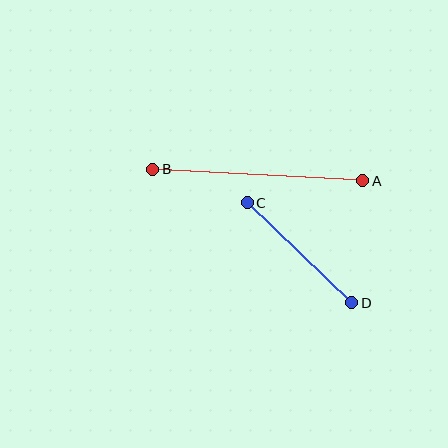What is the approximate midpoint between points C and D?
The midpoint is at approximately (300, 253) pixels.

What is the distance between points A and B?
The distance is approximately 210 pixels.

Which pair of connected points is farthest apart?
Points A and B are farthest apart.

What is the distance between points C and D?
The distance is approximately 145 pixels.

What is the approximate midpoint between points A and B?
The midpoint is at approximately (258, 175) pixels.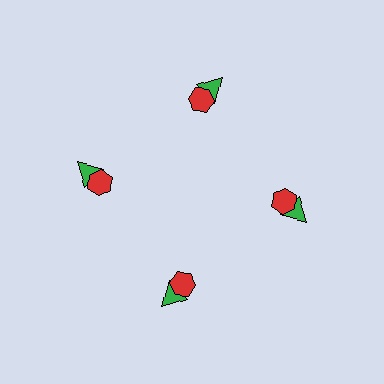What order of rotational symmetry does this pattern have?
This pattern has 4-fold rotational symmetry.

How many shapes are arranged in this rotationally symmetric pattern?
There are 8 shapes, arranged in 4 groups of 2.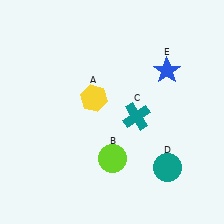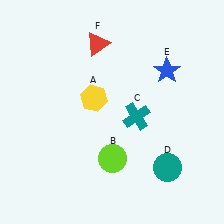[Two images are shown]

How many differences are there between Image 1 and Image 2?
There is 1 difference between the two images.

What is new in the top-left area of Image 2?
A red triangle (F) was added in the top-left area of Image 2.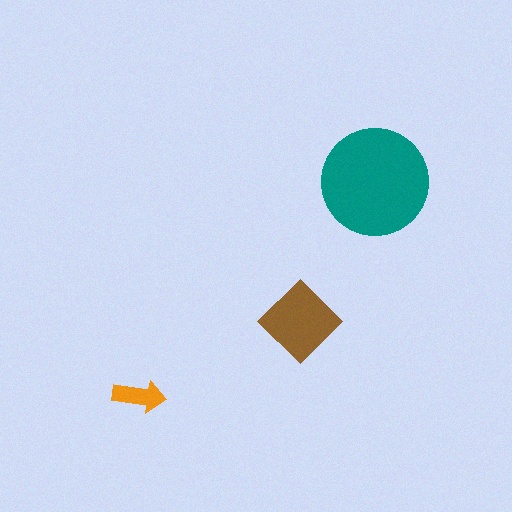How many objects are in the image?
There are 3 objects in the image.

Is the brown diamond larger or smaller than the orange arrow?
Larger.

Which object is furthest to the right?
The teal circle is rightmost.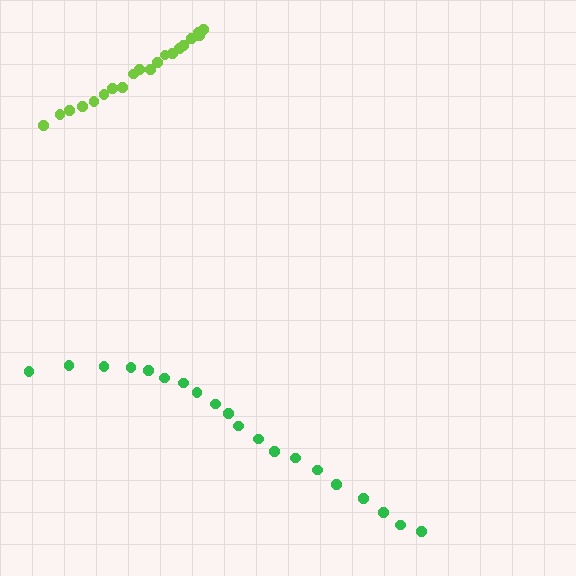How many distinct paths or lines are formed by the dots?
There are 2 distinct paths.